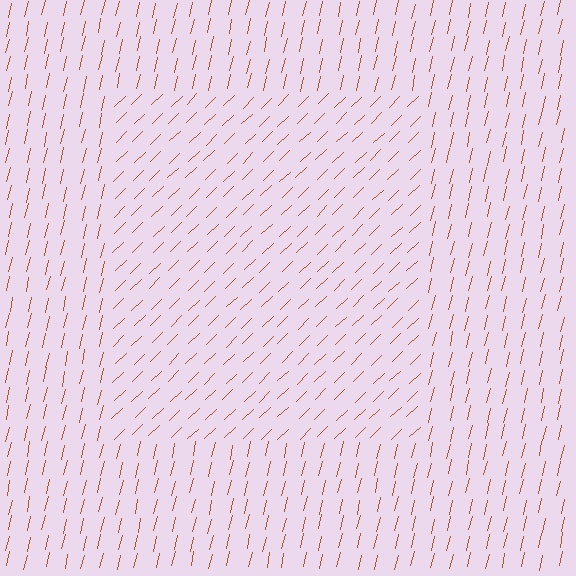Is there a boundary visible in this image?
Yes, there is a texture boundary formed by a change in line orientation.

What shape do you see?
I see a rectangle.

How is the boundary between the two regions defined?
The boundary is defined purely by a change in line orientation (approximately 33 degrees difference). All lines are the same color and thickness.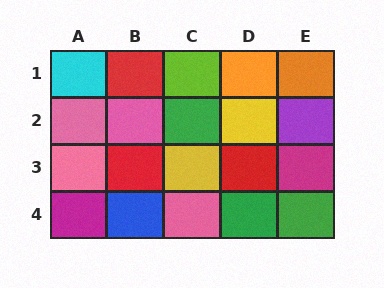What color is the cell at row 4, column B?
Blue.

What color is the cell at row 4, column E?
Green.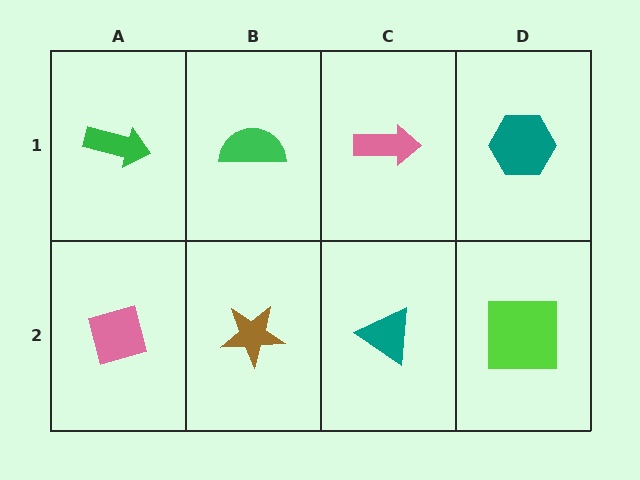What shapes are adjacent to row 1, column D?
A lime square (row 2, column D), a pink arrow (row 1, column C).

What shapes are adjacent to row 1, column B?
A brown star (row 2, column B), a green arrow (row 1, column A), a pink arrow (row 1, column C).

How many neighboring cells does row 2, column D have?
2.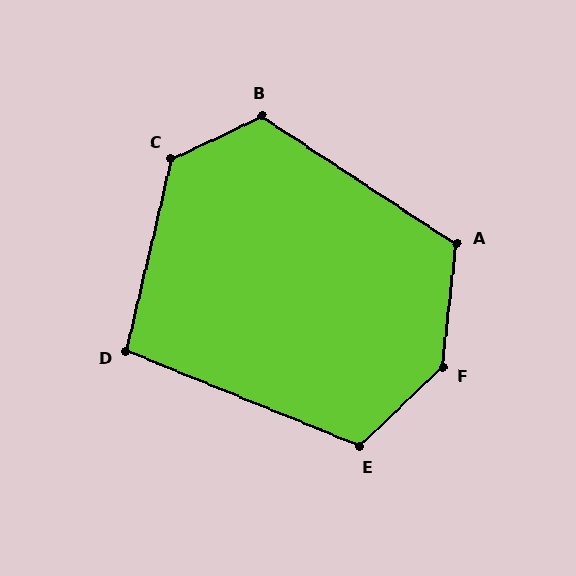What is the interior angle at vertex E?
Approximately 114 degrees (obtuse).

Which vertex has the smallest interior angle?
D, at approximately 99 degrees.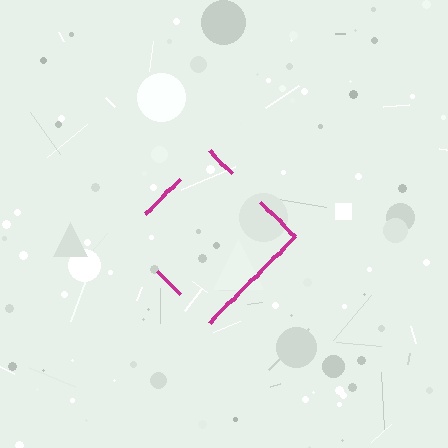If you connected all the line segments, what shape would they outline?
They would outline a diamond.